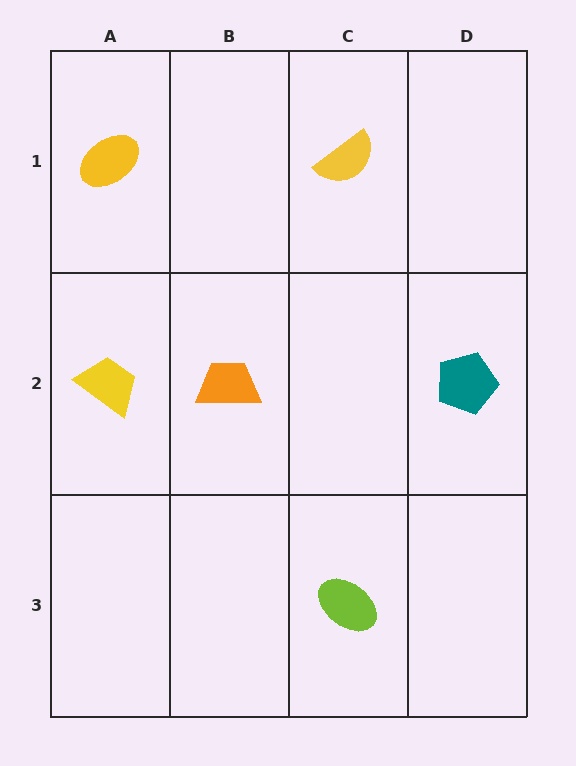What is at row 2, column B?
An orange trapezoid.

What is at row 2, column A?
A yellow trapezoid.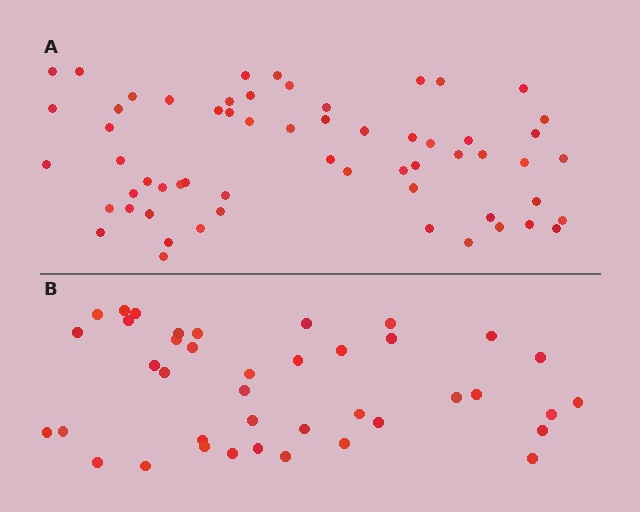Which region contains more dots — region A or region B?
Region A (the top region) has more dots.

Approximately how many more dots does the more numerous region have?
Region A has approximately 20 more dots than region B.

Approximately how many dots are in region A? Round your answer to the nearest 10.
About 60 dots.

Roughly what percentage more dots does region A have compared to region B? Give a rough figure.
About 50% more.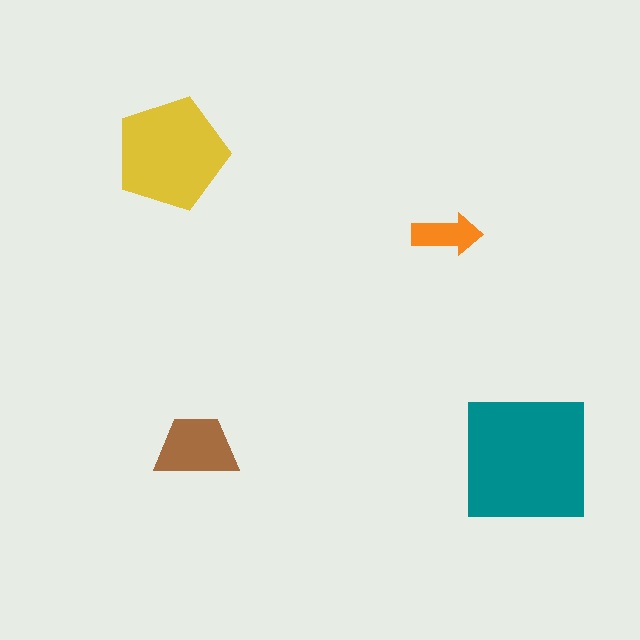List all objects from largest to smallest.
The teal square, the yellow pentagon, the brown trapezoid, the orange arrow.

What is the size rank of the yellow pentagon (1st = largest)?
2nd.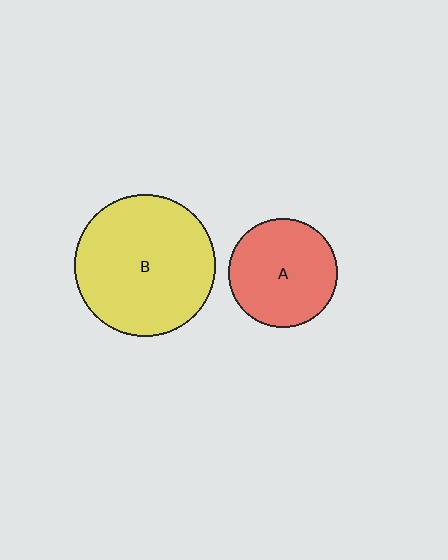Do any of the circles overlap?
No, none of the circles overlap.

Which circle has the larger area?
Circle B (yellow).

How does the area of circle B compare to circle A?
Approximately 1.7 times.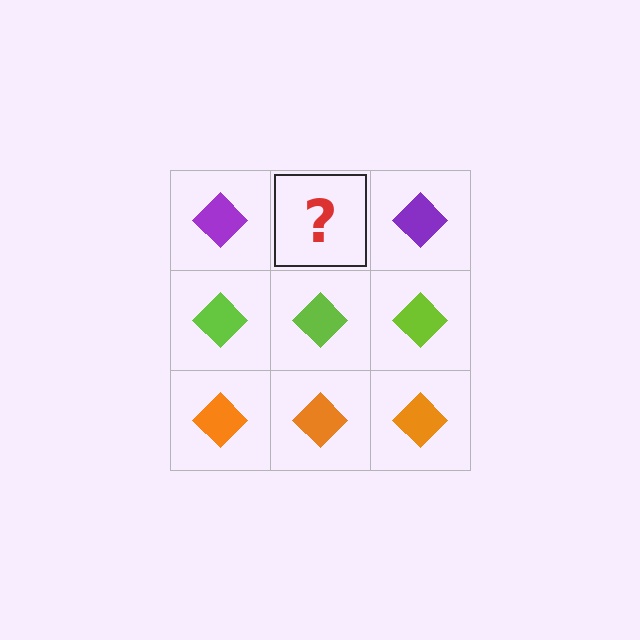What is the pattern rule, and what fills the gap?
The rule is that each row has a consistent color. The gap should be filled with a purple diamond.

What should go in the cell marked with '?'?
The missing cell should contain a purple diamond.